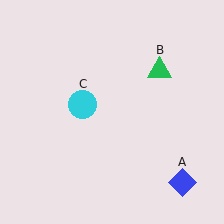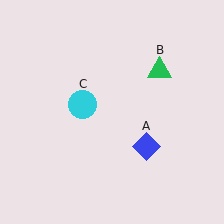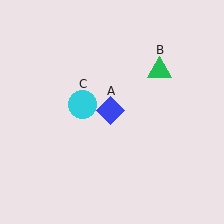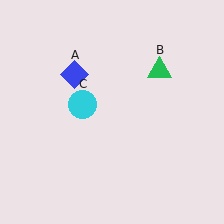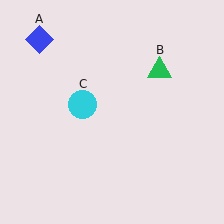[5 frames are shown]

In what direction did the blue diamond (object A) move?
The blue diamond (object A) moved up and to the left.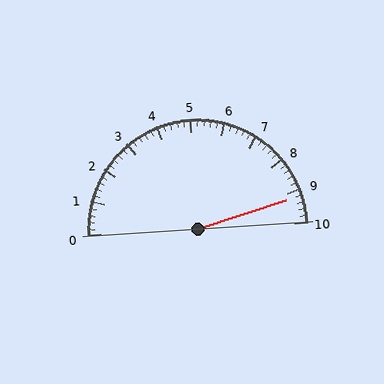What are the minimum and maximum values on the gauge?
The gauge ranges from 0 to 10.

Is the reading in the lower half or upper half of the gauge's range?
The reading is in the upper half of the range (0 to 10).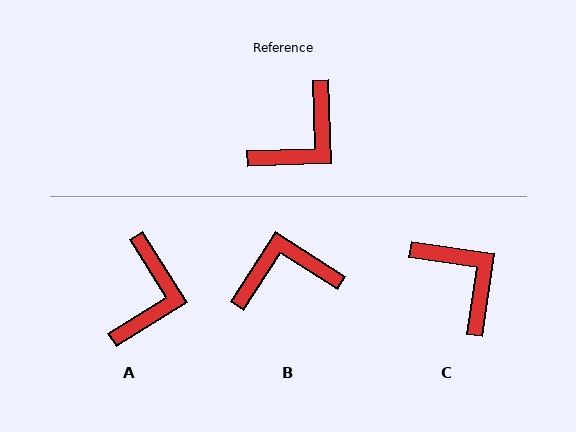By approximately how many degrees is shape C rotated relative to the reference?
Approximately 80 degrees counter-clockwise.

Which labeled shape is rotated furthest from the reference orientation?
B, about 146 degrees away.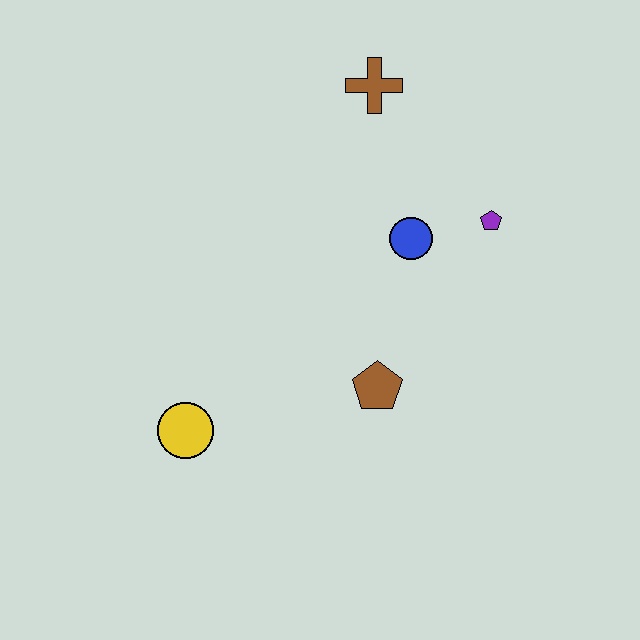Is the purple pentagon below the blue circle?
No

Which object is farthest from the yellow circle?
The brown cross is farthest from the yellow circle.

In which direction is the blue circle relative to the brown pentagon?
The blue circle is above the brown pentagon.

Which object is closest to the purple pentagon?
The blue circle is closest to the purple pentagon.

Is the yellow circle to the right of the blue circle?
No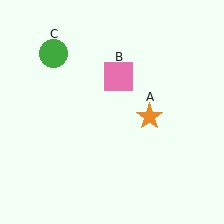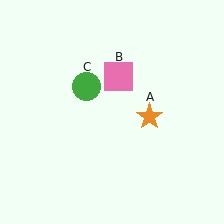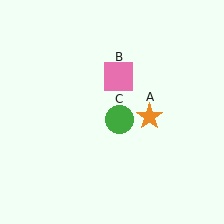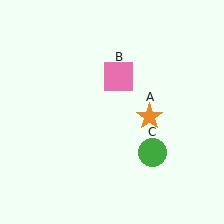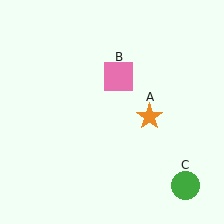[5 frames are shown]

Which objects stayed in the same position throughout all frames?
Orange star (object A) and pink square (object B) remained stationary.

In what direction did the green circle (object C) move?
The green circle (object C) moved down and to the right.